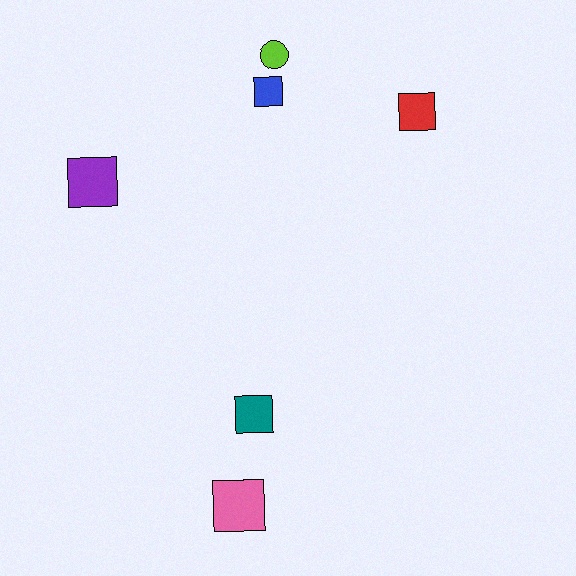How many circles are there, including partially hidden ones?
There is 1 circle.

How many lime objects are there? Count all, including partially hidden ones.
There is 1 lime object.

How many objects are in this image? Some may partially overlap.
There are 6 objects.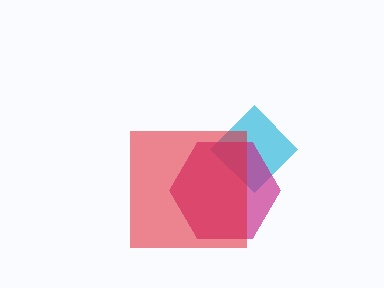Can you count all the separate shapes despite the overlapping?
Yes, there are 3 separate shapes.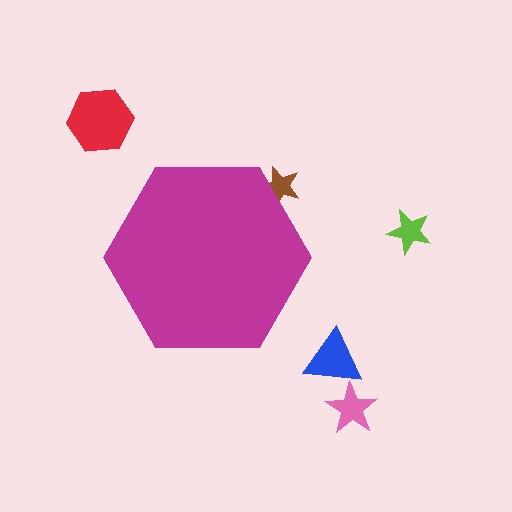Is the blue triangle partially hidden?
No, the blue triangle is fully visible.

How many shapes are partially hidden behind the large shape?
1 shape is partially hidden.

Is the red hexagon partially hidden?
No, the red hexagon is fully visible.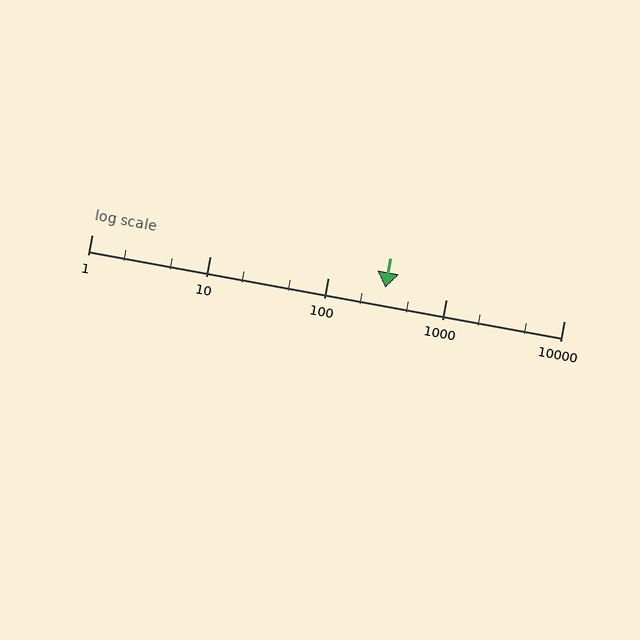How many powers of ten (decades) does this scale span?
The scale spans 4 decades, from 1 to 10000.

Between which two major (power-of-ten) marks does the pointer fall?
The pointer is between 100 and 1000.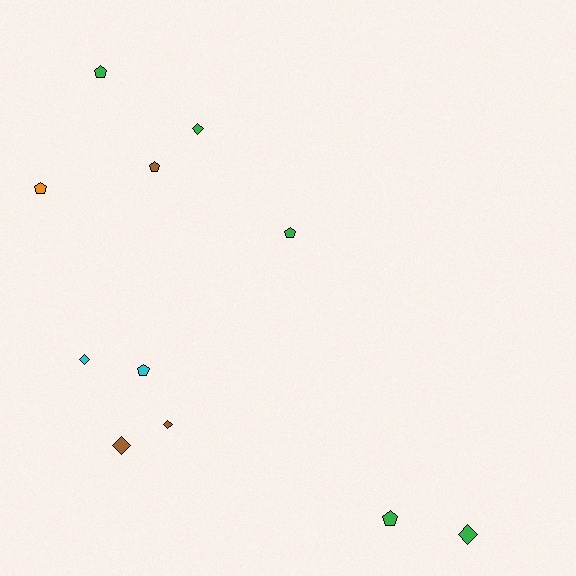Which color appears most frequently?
Green, with 5 objects.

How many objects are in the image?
There are 11 objects.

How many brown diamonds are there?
There are 2 brown diamonds.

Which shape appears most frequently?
Pentagon, with 6 objects.